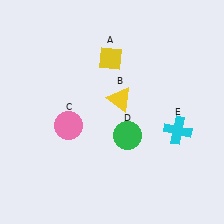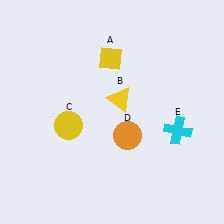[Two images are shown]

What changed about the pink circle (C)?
In Image 1, C is pink. In Image 2, it changed to yellow.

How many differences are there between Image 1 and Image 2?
There are 2 differences between the two images.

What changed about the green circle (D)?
In Image 1, D is green. In Image 2, it changed to orange.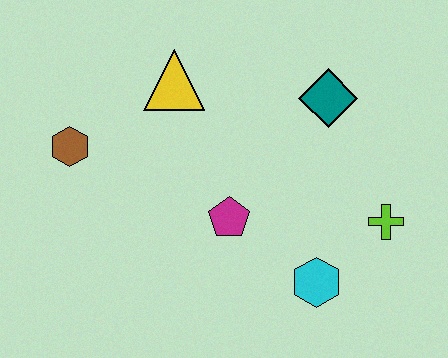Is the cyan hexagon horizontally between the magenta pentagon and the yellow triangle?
No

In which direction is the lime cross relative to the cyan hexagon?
The lime cross is to the right of the cyan hexagon.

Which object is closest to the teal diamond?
The lime cross is closest to the teal diamond.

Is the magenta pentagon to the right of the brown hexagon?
Yes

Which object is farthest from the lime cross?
The brown hexagon is farthest from the lime cross.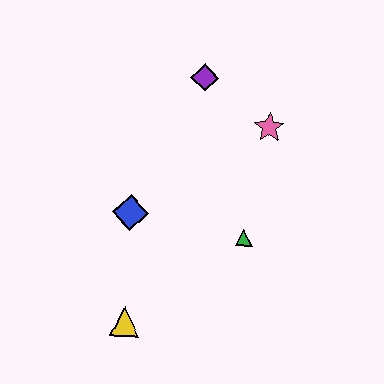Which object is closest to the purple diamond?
The pink star is closest to the purple diamond.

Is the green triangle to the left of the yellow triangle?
No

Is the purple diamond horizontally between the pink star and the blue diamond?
Yes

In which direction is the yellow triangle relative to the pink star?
The yellow triangle is below the pink star.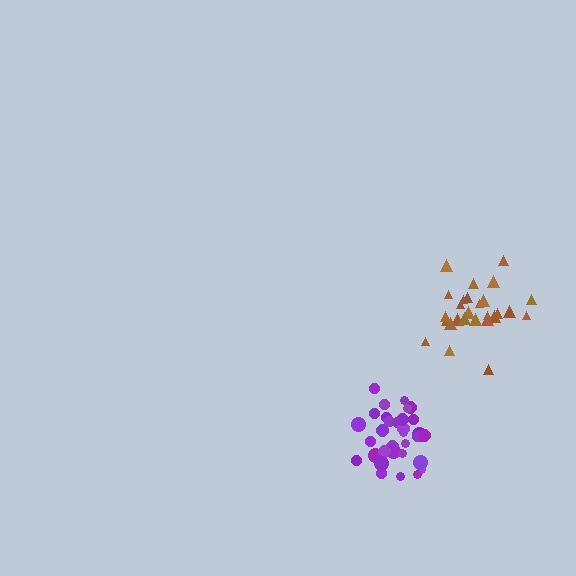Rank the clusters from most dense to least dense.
purple, brown.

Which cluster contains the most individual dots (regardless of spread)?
Purple (33).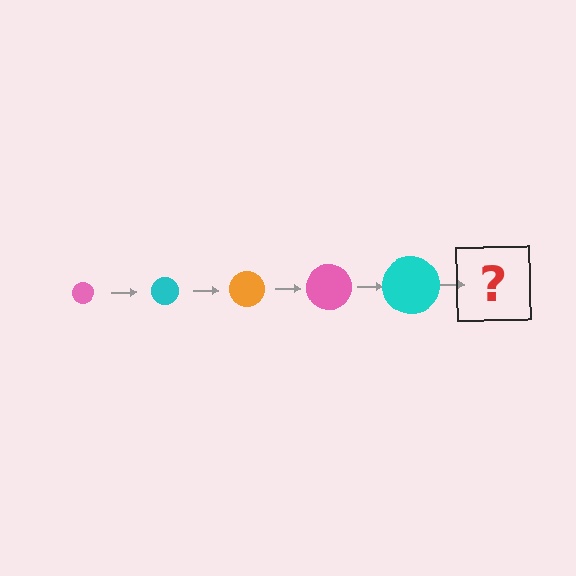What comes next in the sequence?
The next element should be an orange circle, larger than the previous one.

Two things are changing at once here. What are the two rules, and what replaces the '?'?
The two rules are that the circle grows larger each step and the color cycles through pink, cyan, and orange. The '?' should be an orange circle, larger than the previous one.